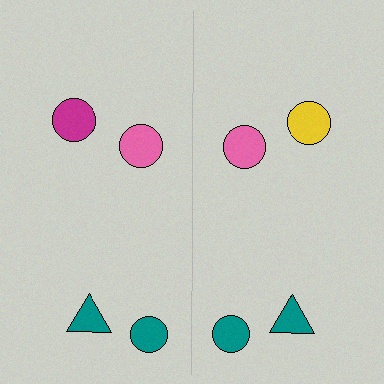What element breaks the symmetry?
The yellow circle on the right side breaks the symmetry — its mirror counterpart is magenta.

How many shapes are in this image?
There are 8 shapes in this image.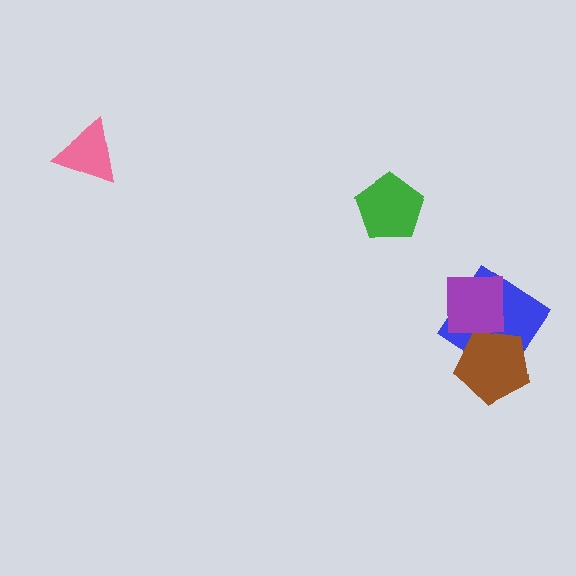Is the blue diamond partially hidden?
Yes, it is partially covered by another shape.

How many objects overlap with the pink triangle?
0 objects overlap with the pink triangle.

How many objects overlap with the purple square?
1 object overlaps with the purple square.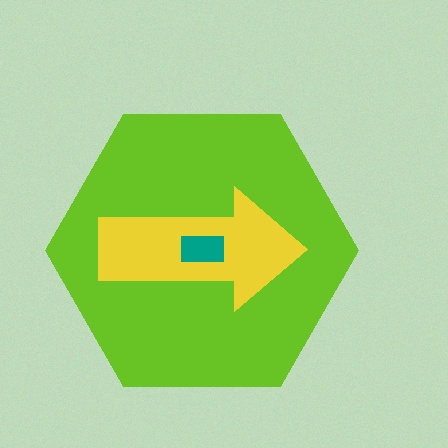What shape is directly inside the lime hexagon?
The yellow arrow.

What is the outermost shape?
The lime hexagon.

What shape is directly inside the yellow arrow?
The teal rectangle.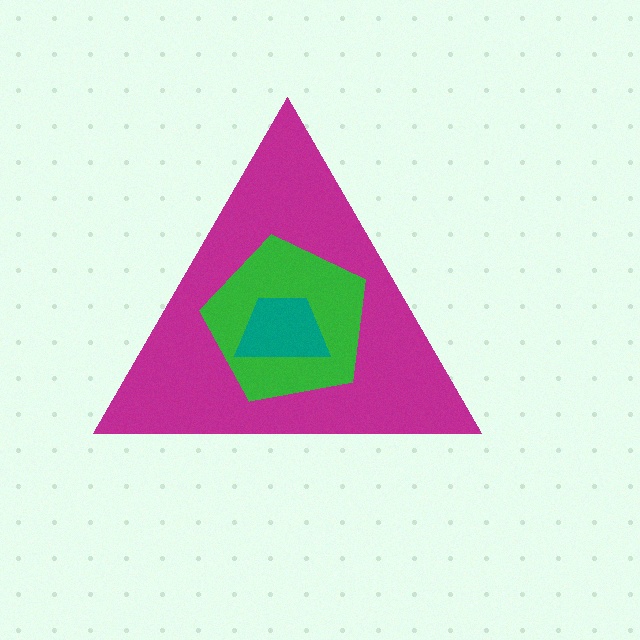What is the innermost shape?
The teal trapezoid.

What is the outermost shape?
The magenta triangle.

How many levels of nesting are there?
3.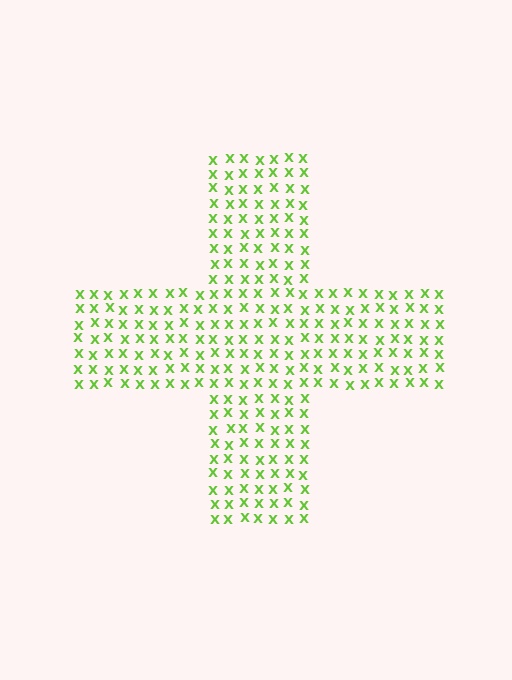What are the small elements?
The small elements are letter X's.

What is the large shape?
The large shape is a cross.